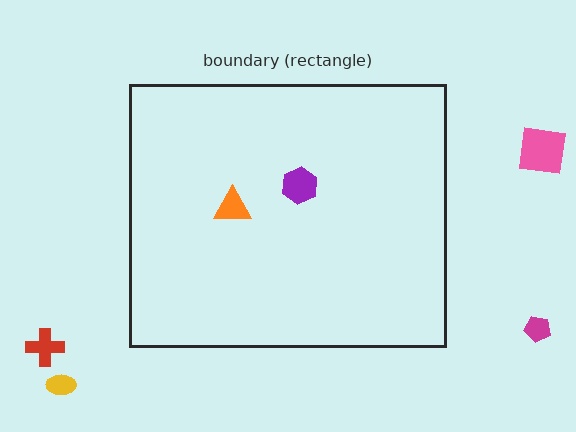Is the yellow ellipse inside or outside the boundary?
Outside.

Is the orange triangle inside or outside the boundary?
Inside.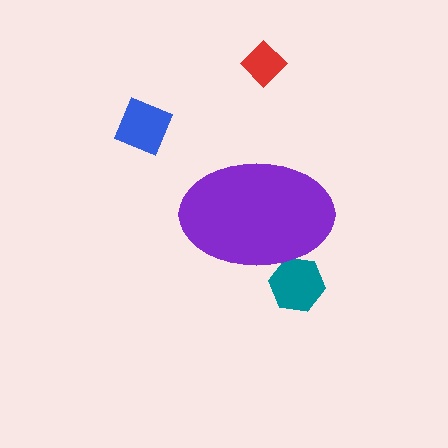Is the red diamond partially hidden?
No, the red diamond is fully visible.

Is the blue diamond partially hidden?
No, the blue diamond is fully visible.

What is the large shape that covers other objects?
A purple ellipse.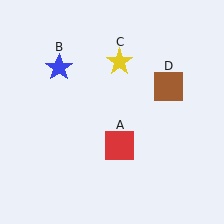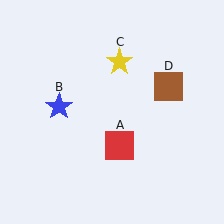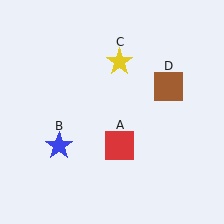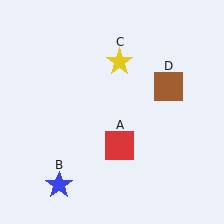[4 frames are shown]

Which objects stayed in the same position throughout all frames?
Red square (object A) and yellow star (object C) and brown square (object D) remained stationary.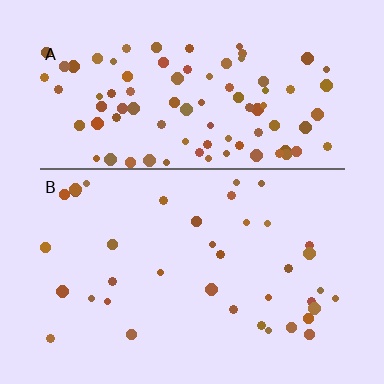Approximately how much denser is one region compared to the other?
Approximately 2.5× — region A over region B.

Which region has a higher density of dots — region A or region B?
A (the top).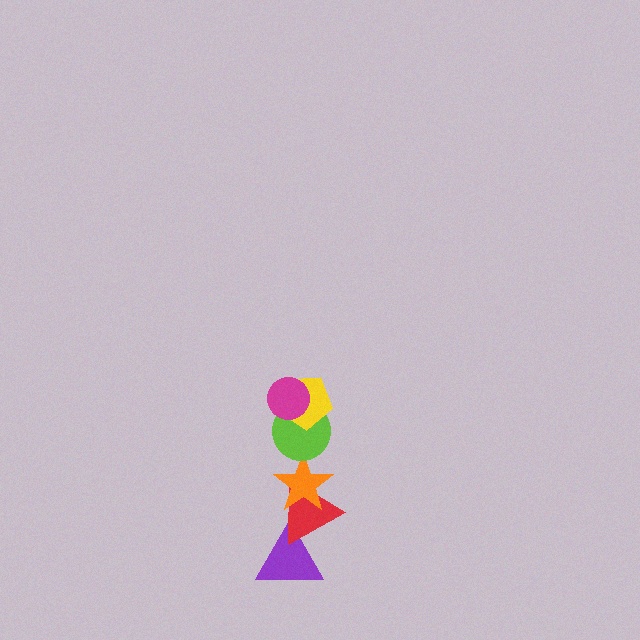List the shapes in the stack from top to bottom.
From top to bottom: the magenta circle, the yellow pentagon, the lime circle, the orange star, the red triangle, the purple triangle.